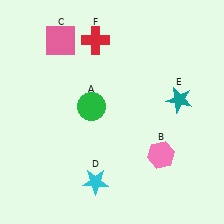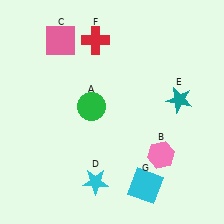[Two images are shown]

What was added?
A cyan square (G) was added in Image 2.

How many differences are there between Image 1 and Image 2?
There is 1 difference between the two images.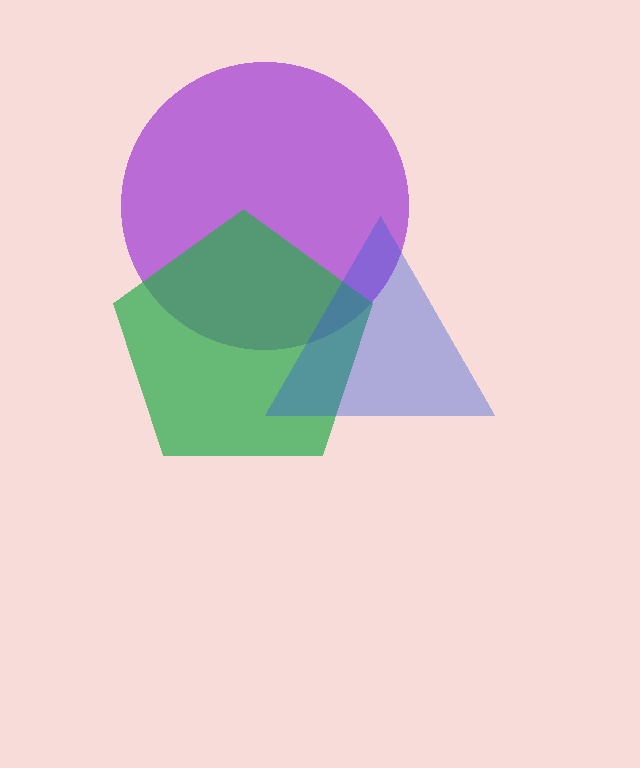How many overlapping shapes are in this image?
There are 3 overlapping shapes in the image.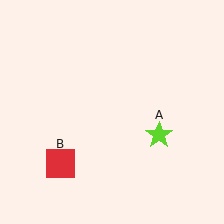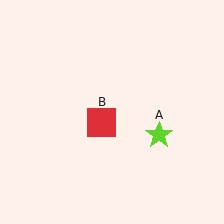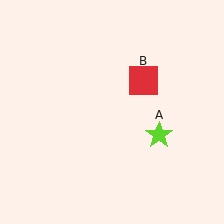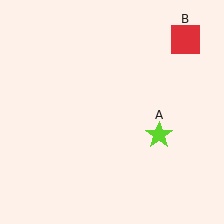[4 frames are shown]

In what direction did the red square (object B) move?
The red square (object B) moved up and to the right.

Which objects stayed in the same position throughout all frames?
Lime star (object A) remained stationary.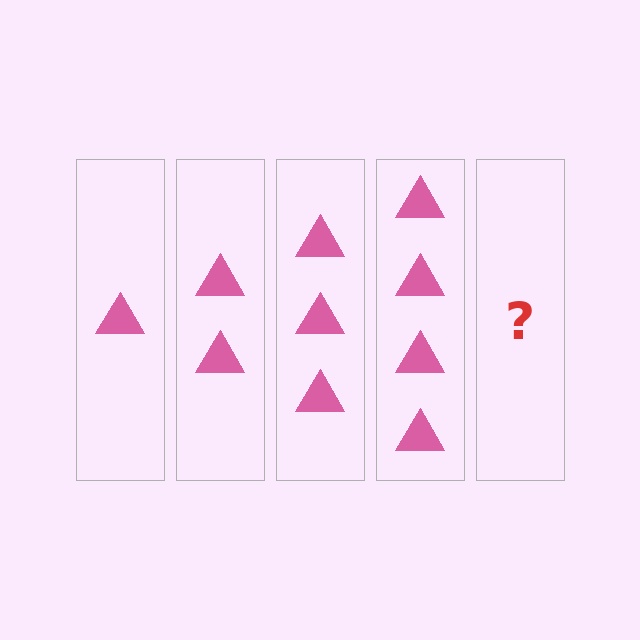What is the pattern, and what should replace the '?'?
The pattern is that each step adds one more triangle. The '?' should be 5 triangles.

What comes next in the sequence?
The next element should be 5 triangles.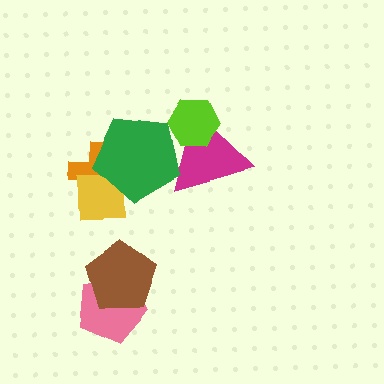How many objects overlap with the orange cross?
2 objects overlap with the orange cross.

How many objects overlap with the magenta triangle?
2 objects overlap with the magenta triangle.